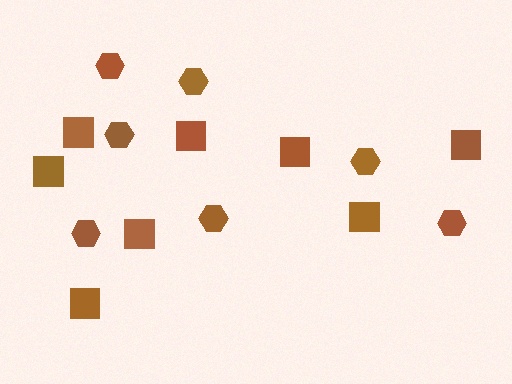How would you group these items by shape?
There are 2 groups: one group of squares (8) and one group of hexagons (7).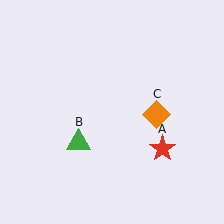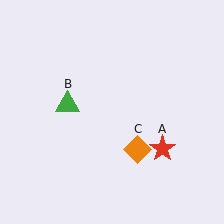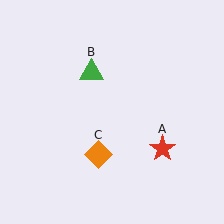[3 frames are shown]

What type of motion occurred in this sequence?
The green triangle (object B), orange diamond (object C) rotated clockwise around the center of the scene.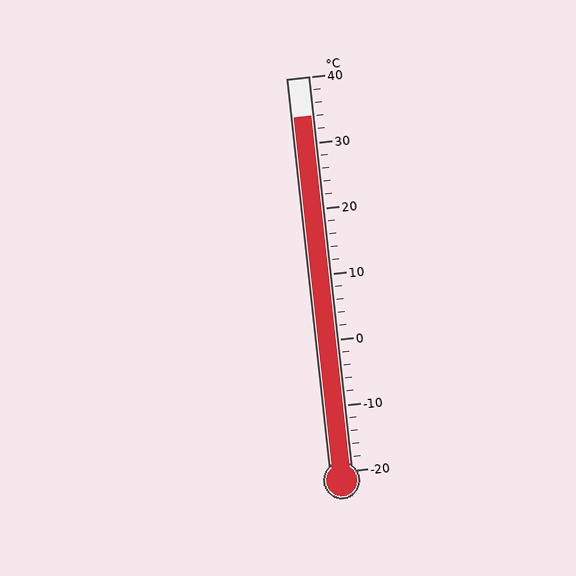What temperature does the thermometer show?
The thermometer shows approximately 34°C.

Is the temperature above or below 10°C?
The temperature is above 10°C.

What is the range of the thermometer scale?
The thermometer scale ranges from -20°C to 40°C.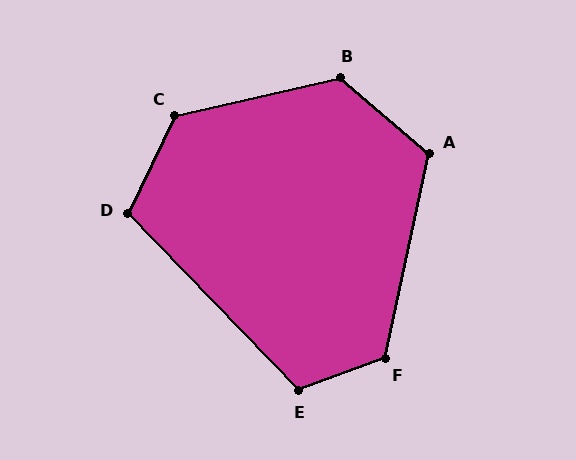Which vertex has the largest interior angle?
C, at approximately 128 degrees.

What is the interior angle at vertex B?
Approximately 127 degrees (obtuse).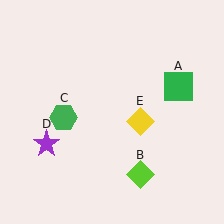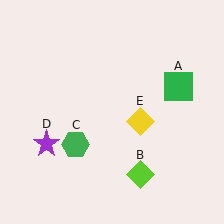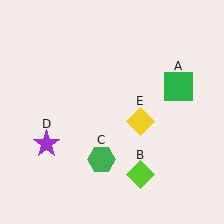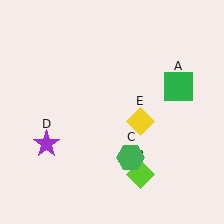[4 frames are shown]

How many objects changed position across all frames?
1 object changed position: green hexagon (object C).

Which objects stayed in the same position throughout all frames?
Green square (object A) and lime diamond (object B) and purple star (object D) and yellow diamond (object E) remained stationary.